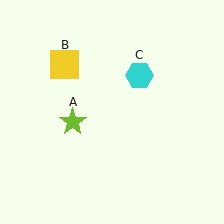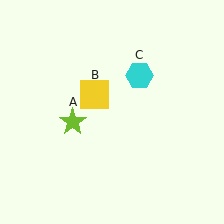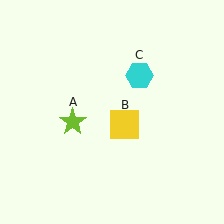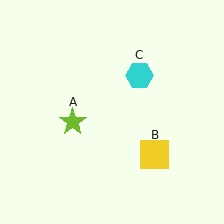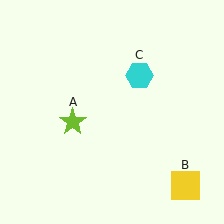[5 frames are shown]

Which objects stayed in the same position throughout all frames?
Lime star (object A) and cyan hexagon (object C) remained stationary.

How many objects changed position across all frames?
1 object changed position: yellow square (object B).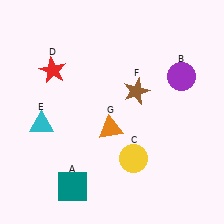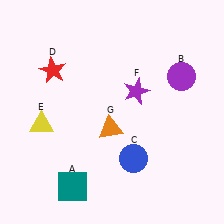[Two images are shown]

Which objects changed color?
C changed from yellow to blue. E changed from cyan to yellow. F changed from brown to purple.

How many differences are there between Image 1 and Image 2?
There are 3 differences between the two images.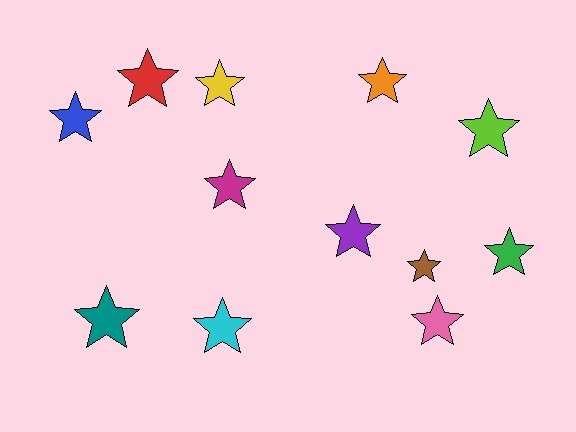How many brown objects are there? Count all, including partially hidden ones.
There is 1 brown object.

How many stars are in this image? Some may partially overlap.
There are 12 stars.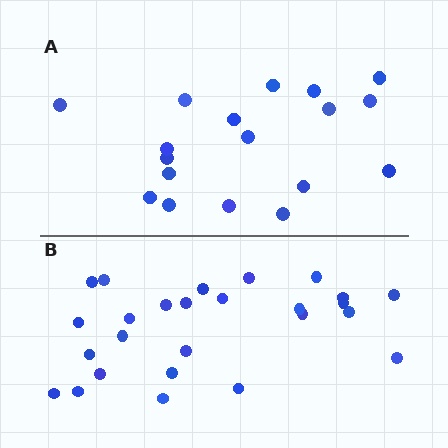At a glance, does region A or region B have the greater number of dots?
Region B (the bottom region) has more dots.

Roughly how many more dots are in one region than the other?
Region B has roughly 8 or so more dots than region A.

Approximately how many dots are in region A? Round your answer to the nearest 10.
About 20 dots. (The exact count is 18, which rounds to 20.)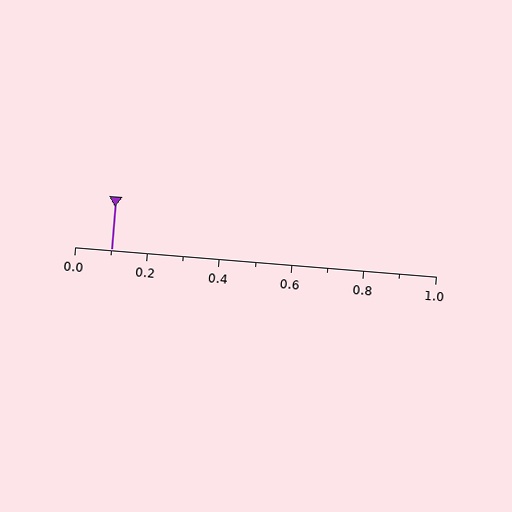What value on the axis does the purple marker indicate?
The marker indicates approximately 0.1.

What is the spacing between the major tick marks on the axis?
The major ticks are spaced 0.2 apart.